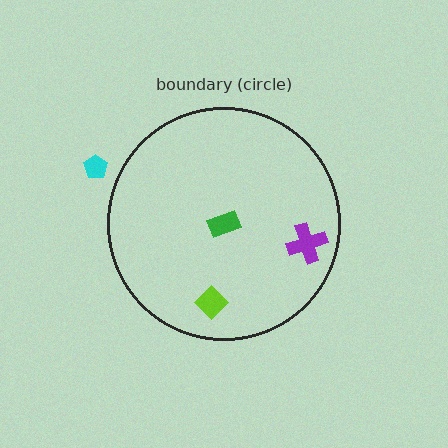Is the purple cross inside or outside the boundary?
Inside.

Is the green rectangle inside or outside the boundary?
Inside.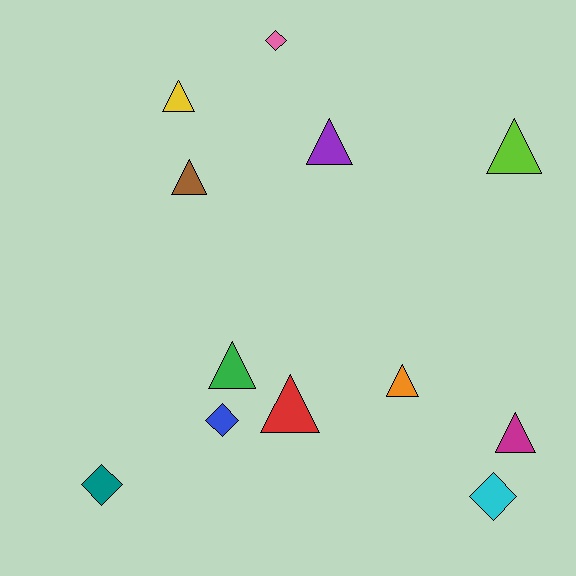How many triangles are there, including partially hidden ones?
There are 8 triangles.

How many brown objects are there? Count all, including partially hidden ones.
There is 1 brown object.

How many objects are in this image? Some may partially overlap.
There are 12 objects.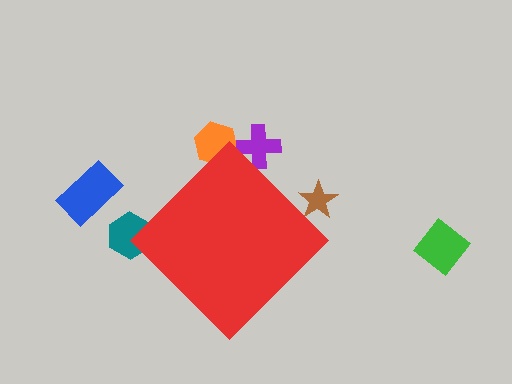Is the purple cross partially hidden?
Yes, the purple cross is partially hidden behind the red diamond.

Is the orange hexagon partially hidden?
Yes, the orange hexagon is partially hidden behind the red diamond.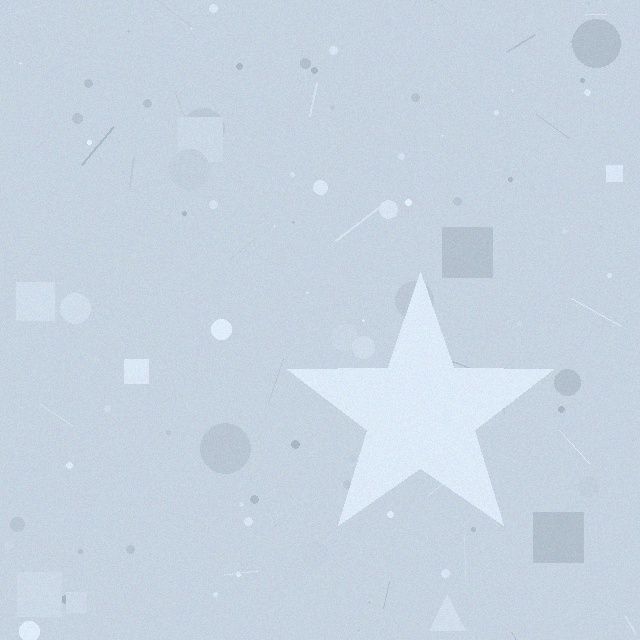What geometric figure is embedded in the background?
A star is embedded in the background.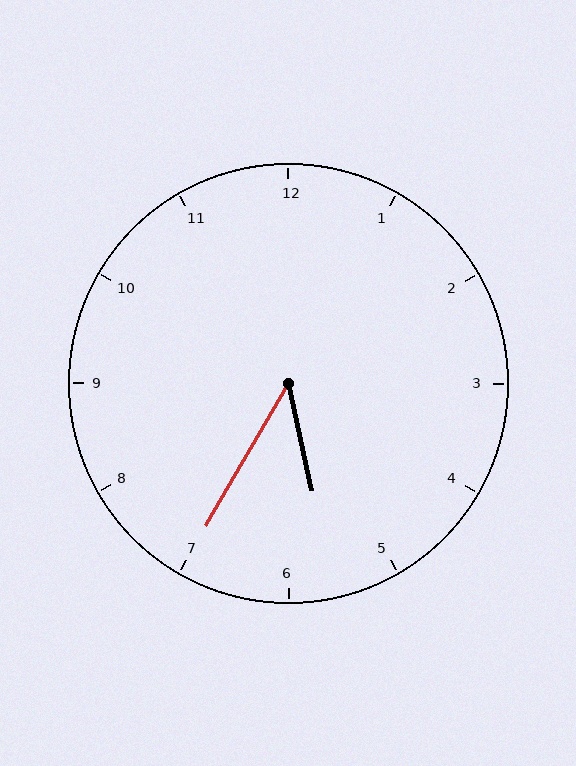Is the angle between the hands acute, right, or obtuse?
It is acute.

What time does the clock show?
5:35.